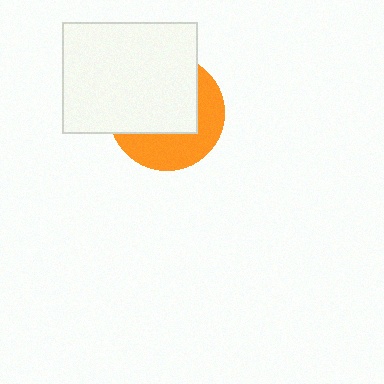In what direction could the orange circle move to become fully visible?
The orange circle could move toward the lower-right. That would shift it out from behind the white rectangle entirely.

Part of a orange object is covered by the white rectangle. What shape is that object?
It is a circle.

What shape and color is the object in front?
The object in front is a white rectangle.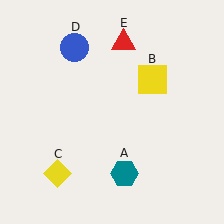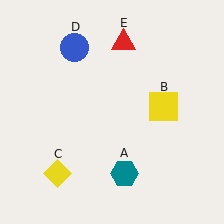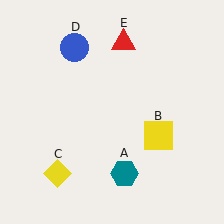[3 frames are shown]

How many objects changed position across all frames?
1 object changed position: yellow square (object B).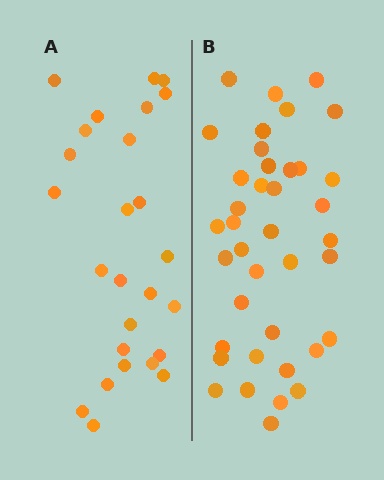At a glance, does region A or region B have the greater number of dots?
Region B (the right region) has more dots.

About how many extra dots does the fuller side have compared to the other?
Region B has approximately 15 more dots than region A.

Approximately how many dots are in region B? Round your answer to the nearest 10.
About 40 dots. (The exact count is 39, which rounds to 40.)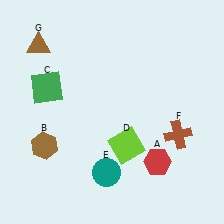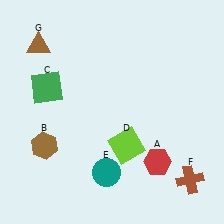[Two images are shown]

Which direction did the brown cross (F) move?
The brown cross (F) moved down.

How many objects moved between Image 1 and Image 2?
1 object moved between the two images.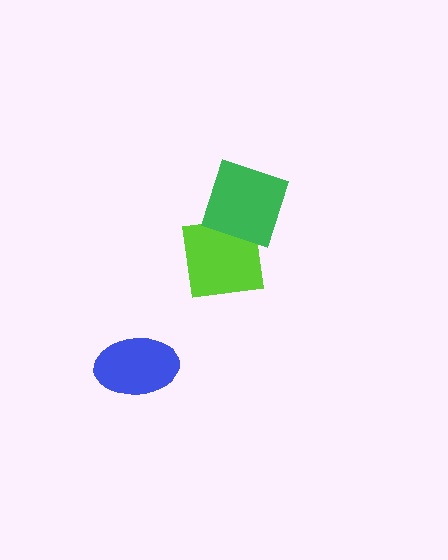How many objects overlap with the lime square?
1 object overlaps with the lime square.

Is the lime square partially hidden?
Yes, it is partially covered by another shape.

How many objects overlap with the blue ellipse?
0 objects overlap with the blue ellipse.